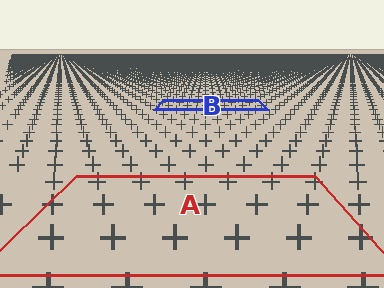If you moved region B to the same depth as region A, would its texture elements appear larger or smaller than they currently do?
They would appear larger. At a closer depth, the same texture elements are projected at a bigger on-screen size.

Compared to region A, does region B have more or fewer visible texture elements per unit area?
Region B has more texture elements per unit area — they are packed more densely because it is farther away.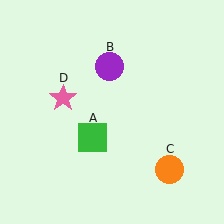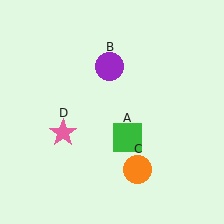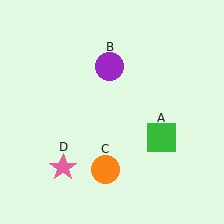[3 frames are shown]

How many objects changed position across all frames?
3 objects changed position: green square (object A), orange circle (object C), pink star (object D).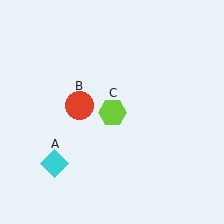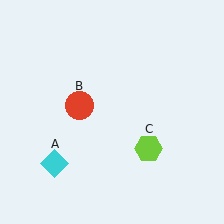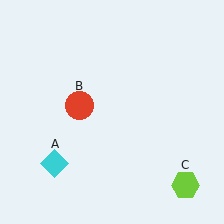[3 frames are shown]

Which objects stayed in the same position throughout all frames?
Cyan diamond (object A) and red circle (object B) remained stationary.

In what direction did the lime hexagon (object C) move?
The lime hexagon (object C) moved down and to the right.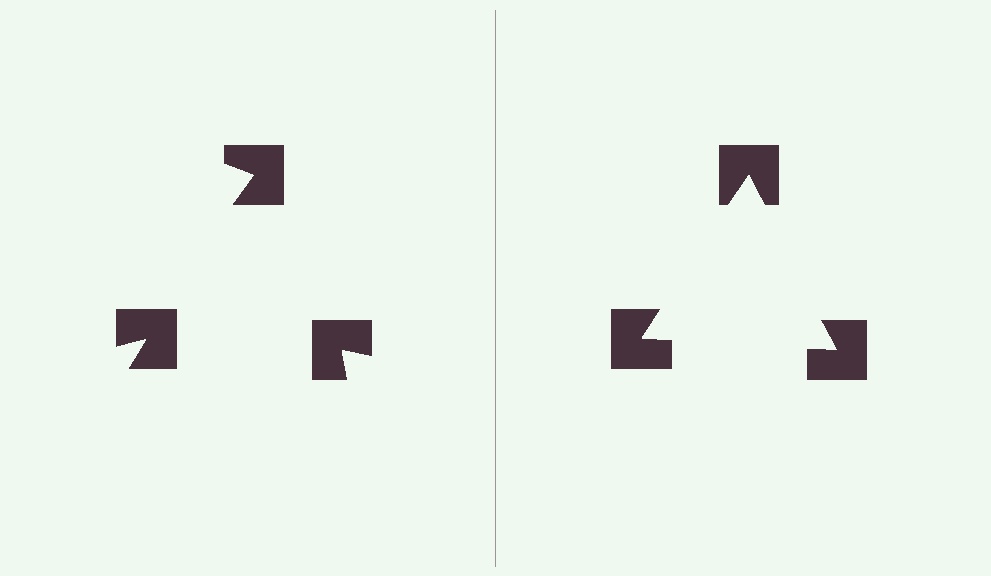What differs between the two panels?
The notched squares are positioned identically on both sides; only the wedge orientations differ. On the right they align to a triangle; on the left they are misaligned.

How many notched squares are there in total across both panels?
6 — 3 on each side.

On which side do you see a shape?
An illusory triangle appears on the right side. On the left side the wedge cuts are rotated, so no coherent shape forms.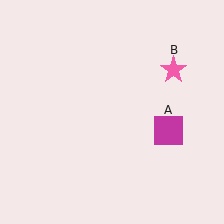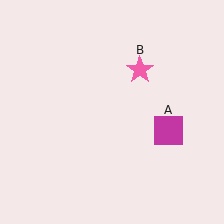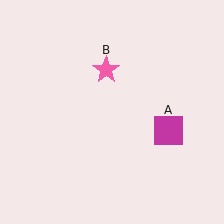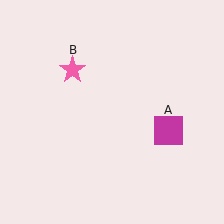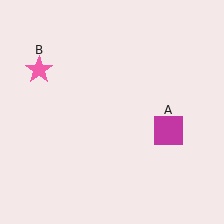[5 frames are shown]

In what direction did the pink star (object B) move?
The pink star (object B) moved left.